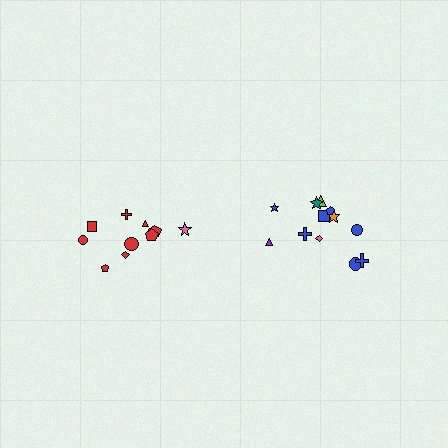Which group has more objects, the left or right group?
The right group.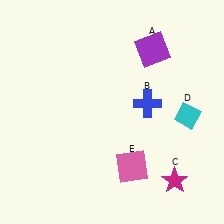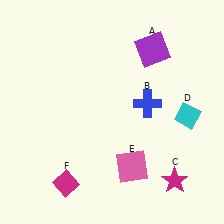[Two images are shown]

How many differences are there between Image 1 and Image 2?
There is 1 difference between the two images.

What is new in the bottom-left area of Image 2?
A magenta diamond (F) was added in the bottom-left area of Image 2.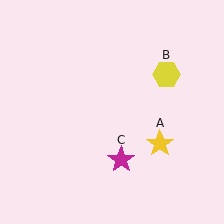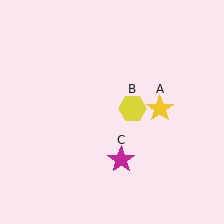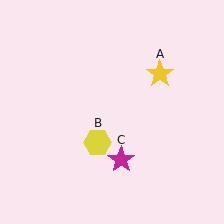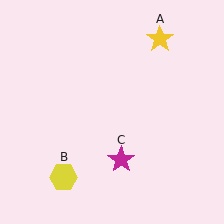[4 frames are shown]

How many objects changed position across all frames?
2 objects changed position: yellow star (object A), yellow hexagon (object B).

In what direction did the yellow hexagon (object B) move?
The yellow hexagon (object B) moved down and to the left.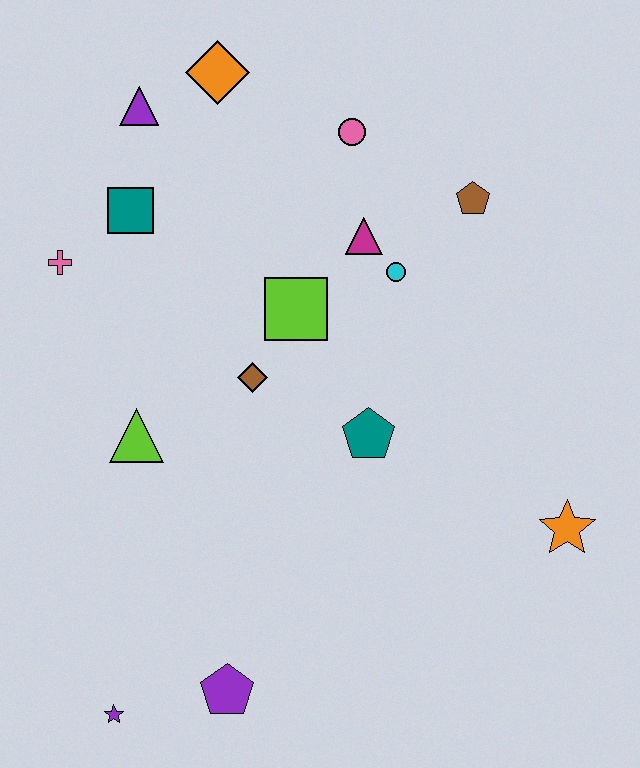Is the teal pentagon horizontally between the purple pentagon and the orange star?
Yes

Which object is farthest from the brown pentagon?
The purple star is farthest from the brown pentagon.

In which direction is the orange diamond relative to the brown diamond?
The orange diamond is above the brown diamond.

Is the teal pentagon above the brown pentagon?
No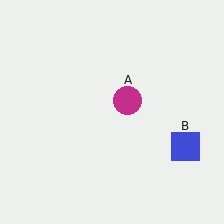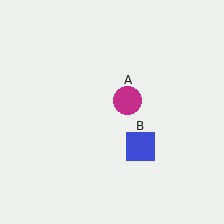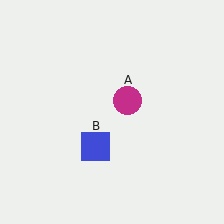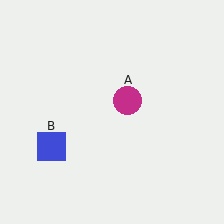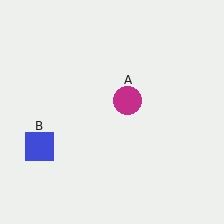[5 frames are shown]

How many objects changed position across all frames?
1 object changed position: blue square (object B).